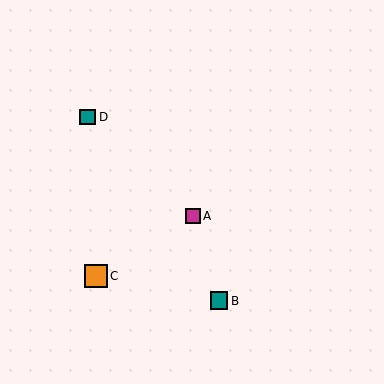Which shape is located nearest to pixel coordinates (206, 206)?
The magenta square (labeled A) at (193, 216) is nearest to that location.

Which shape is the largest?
The orange square (labeled C) is the largest.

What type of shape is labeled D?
Shape D is a teal square.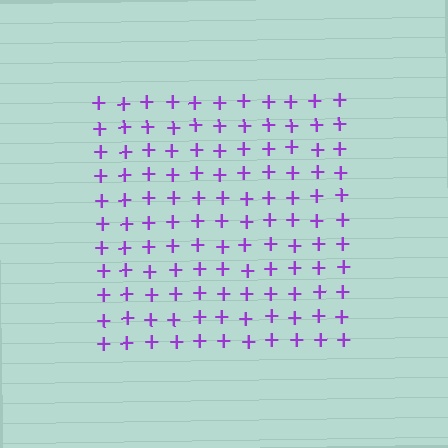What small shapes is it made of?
It is made of small plus signs.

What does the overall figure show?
The overall figure shows a square.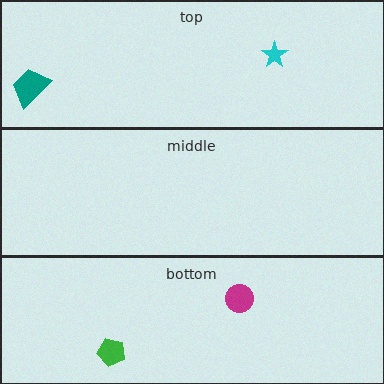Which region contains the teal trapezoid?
The top region.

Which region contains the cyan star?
The top region.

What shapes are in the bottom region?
The green pentagon, the magenta circle.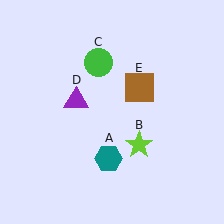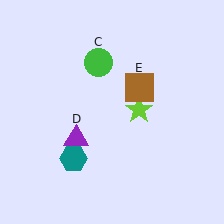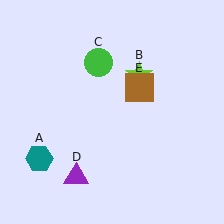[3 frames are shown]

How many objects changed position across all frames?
3 objects changed position: teal hexagon (object A), lime star (object B), purple triangle (object D).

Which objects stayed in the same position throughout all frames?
Green circle (object C) and brown square (object E) remained stationary.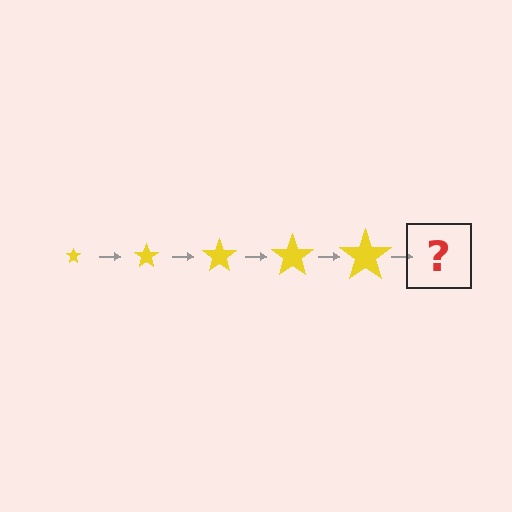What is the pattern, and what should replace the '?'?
The pattern is that the star gets progressively larger each step. The '?' should be a yellow star, larger than the previous one.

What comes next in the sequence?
The next element should be a yellow star, larger than the previous one.